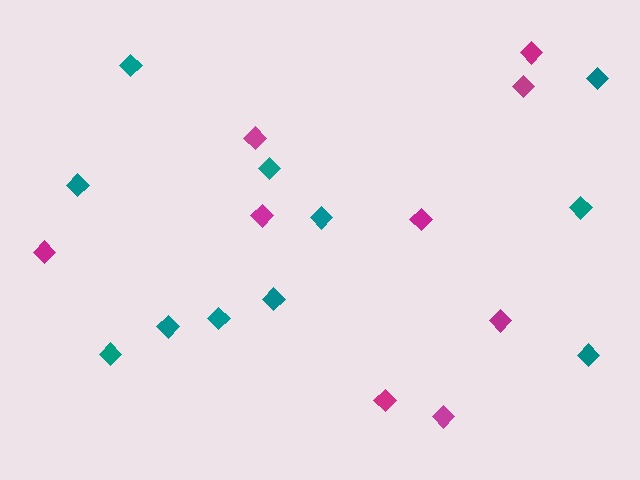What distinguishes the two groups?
There are 2 groups: one group of teal diamonds (11) and one group of magenta diamonds (9).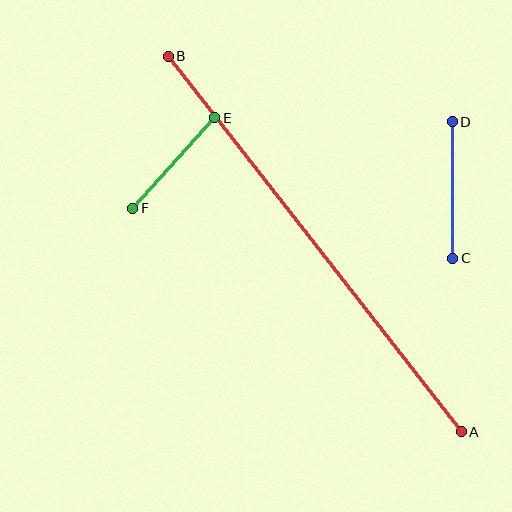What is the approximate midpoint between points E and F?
The midpoint is at approximately (174, 163) pixels.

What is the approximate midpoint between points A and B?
The midpoint is at approximately (315, 244) pixels.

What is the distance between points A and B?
The distance is approximately 476 pixels.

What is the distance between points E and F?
The distance is approximately 122 pixels.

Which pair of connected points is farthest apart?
Points A and B are farthest apart.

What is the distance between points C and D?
The distance is approximately 136 pixels.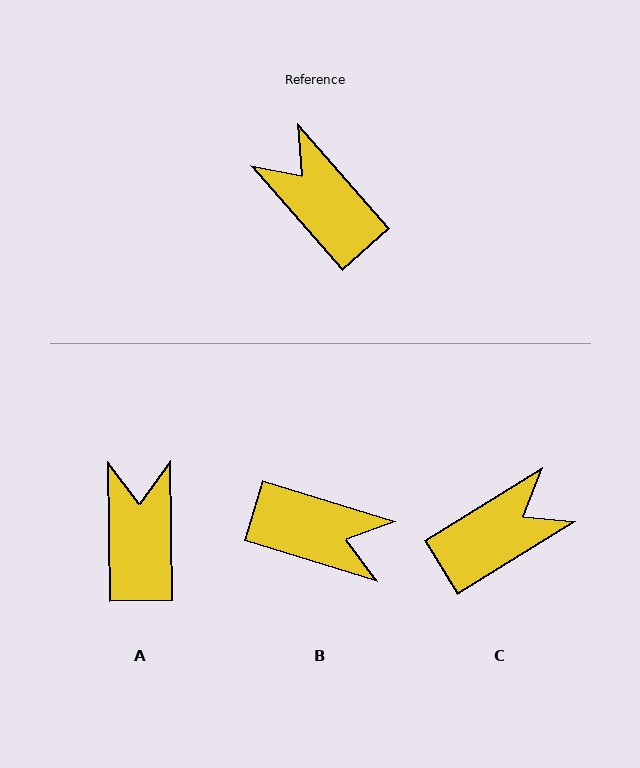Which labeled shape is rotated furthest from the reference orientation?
B, about 148 degrees away.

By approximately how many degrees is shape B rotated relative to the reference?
Approximately 148 degrees clockwise.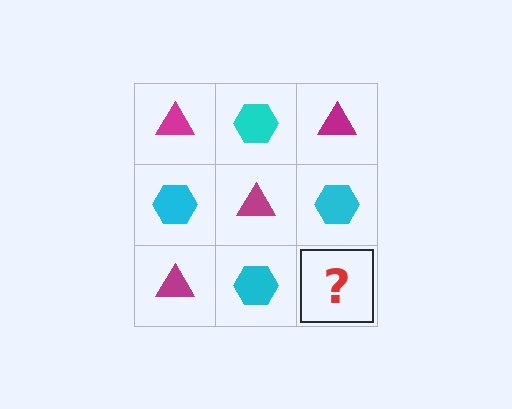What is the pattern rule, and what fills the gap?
The rule is that it alternates magenta triangle and cyan hexagon in a checkerboard pattern. The gap should be filled with a magenta triangle.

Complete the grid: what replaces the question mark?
The question mark should be replaced with a magenta triangle.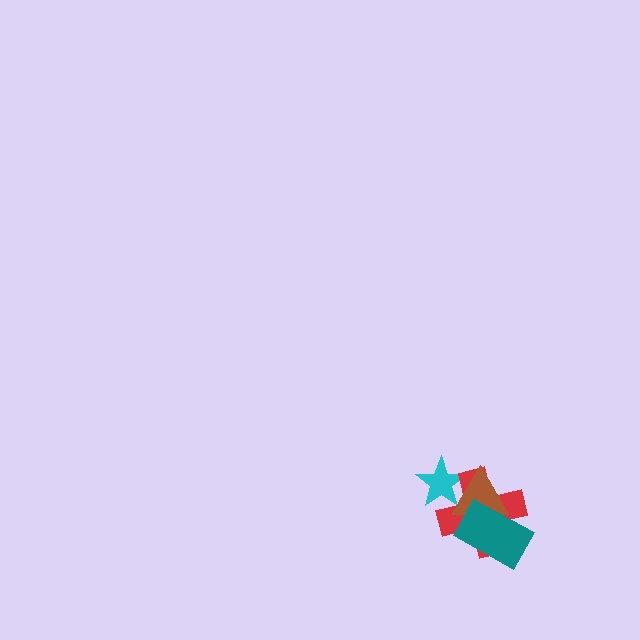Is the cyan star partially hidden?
Yes, it is partially covered by another shape.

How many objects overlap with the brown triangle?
3 objects overlap with the brown triangle.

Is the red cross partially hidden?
Yes, it is partially covered by another shape.